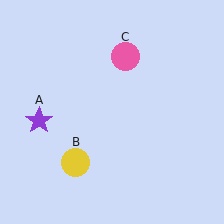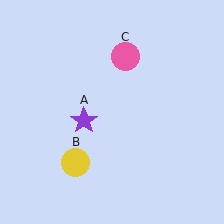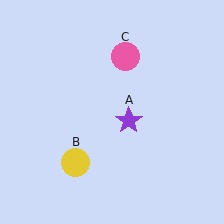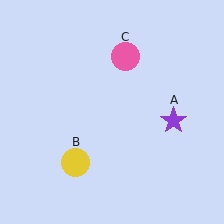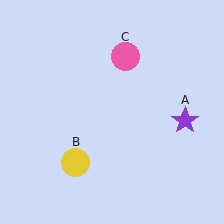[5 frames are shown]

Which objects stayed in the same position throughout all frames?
Yellow circle (object B) and pink circle (object C) remained stationary.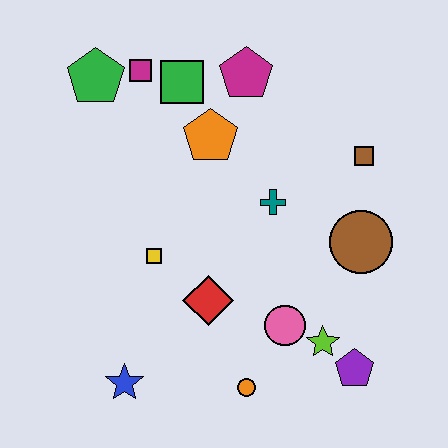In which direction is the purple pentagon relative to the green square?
The purple pentagon is below the green square.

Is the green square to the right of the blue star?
Yes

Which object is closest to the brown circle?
The brown square is closest to the brown circle.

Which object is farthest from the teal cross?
The blue star is farthest from the teal cross.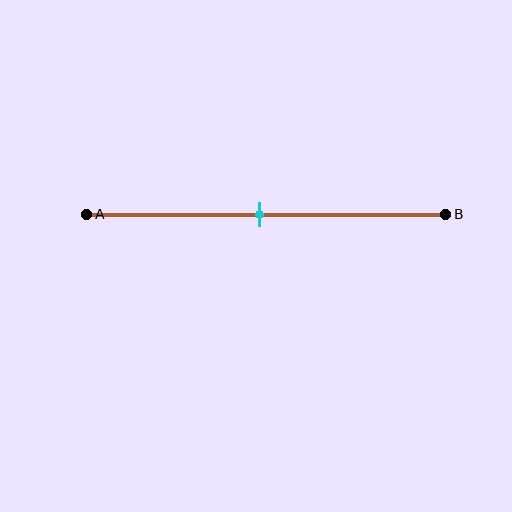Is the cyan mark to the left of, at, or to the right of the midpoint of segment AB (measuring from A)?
The cyan mark is approximately at the midpoint of segment AB.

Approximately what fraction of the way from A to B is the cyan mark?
The cyan mark is approximately 50% of the way from A to B.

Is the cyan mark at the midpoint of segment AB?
Yes, the mark is approximately at the midpoint.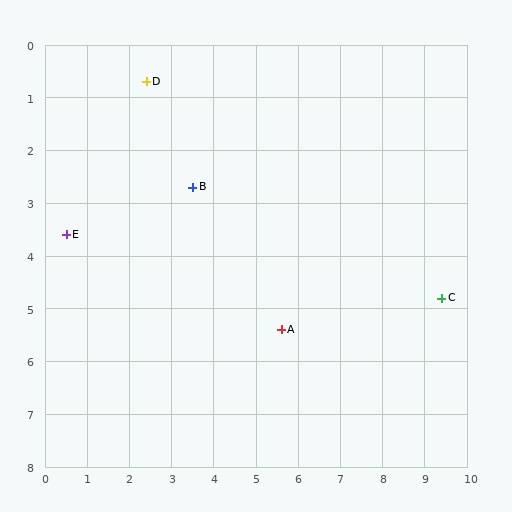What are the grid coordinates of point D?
Point D is at approximately (2.4, 0.7).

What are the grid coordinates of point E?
Point E is at approximately (0.5, 3.6).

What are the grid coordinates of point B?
Point B is at approximately (3.5, 2.7).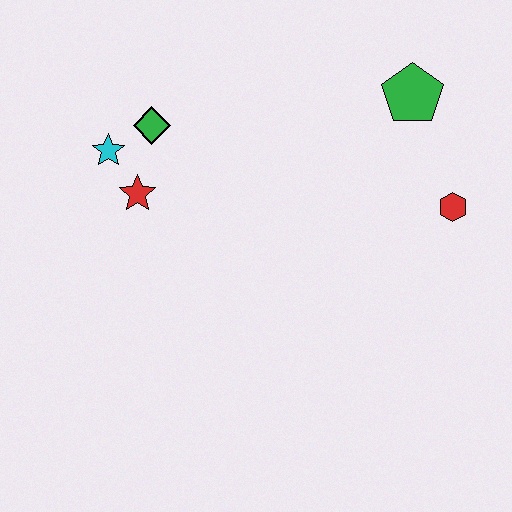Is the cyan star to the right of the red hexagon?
No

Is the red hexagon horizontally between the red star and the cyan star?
No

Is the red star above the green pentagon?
No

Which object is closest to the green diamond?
The cyan star is closest to the green diamond.